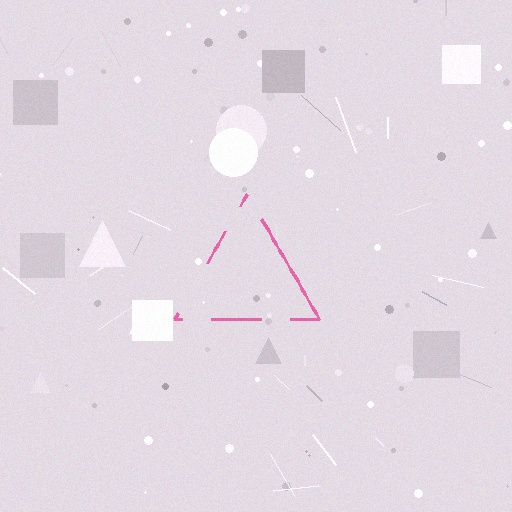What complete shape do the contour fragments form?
The contour fragments form a triangle.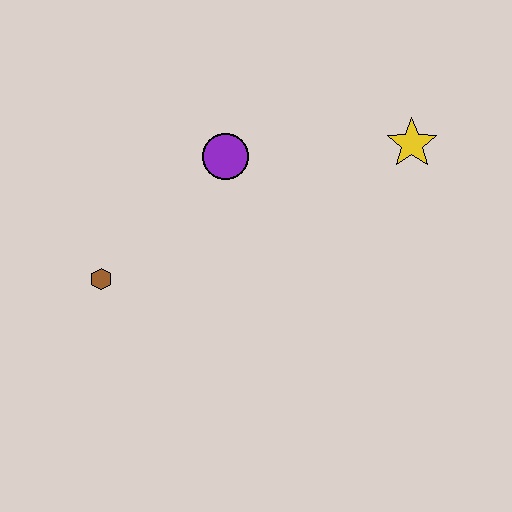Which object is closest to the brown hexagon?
The purple circle is closest to the brown hexagon.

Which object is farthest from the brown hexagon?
The yellow star is farthest from the brown hexagon.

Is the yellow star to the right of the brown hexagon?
Yes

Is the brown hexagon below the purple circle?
Yes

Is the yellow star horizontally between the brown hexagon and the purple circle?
No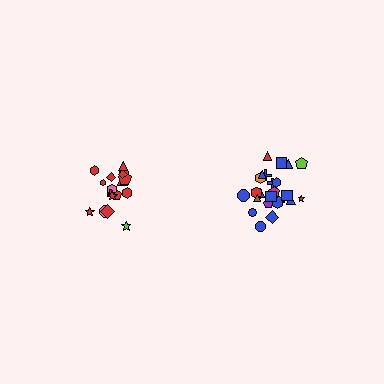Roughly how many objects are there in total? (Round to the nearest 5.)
Roughly 45 objects in total.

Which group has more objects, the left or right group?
The right group.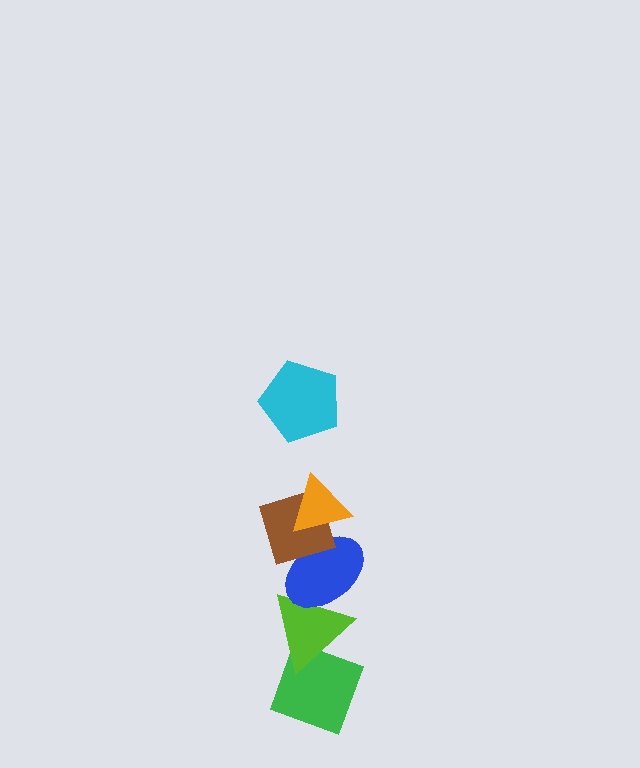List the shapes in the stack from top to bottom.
From top to bottom: the cyan pentagon, the orange triangle, the brown diamond, the blue ellipse, the lime triangle, the green diamond.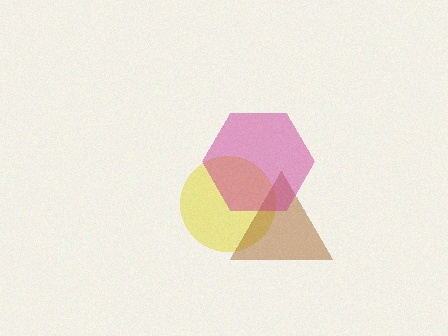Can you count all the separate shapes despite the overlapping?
Yes, there are 3 separate shapes.